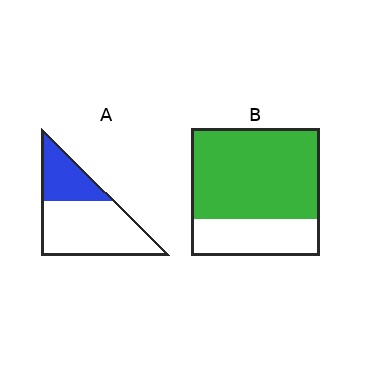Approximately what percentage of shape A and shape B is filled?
A is approximately 35% and B is approximately 70%.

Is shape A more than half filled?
No.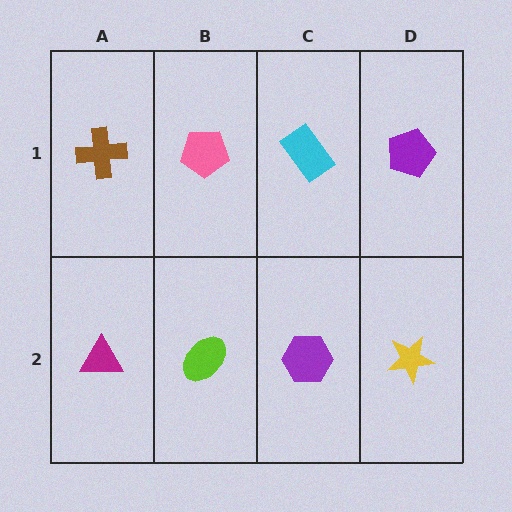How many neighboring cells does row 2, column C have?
3.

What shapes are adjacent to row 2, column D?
A purple pentagon (row 1, column D), a purple hexagon (row 2, column C).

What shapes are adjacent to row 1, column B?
A lime ellipse (row 2, column B), a brown cross (row 1, column A), a cyan rectangle (row 1, column C).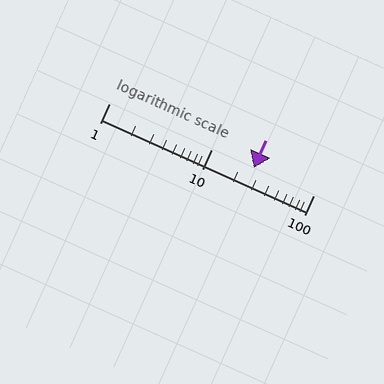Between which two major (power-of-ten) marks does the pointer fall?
The pointer is between 10 and 100.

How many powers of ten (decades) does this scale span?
The scale spans 2 decades, from 1 to 100.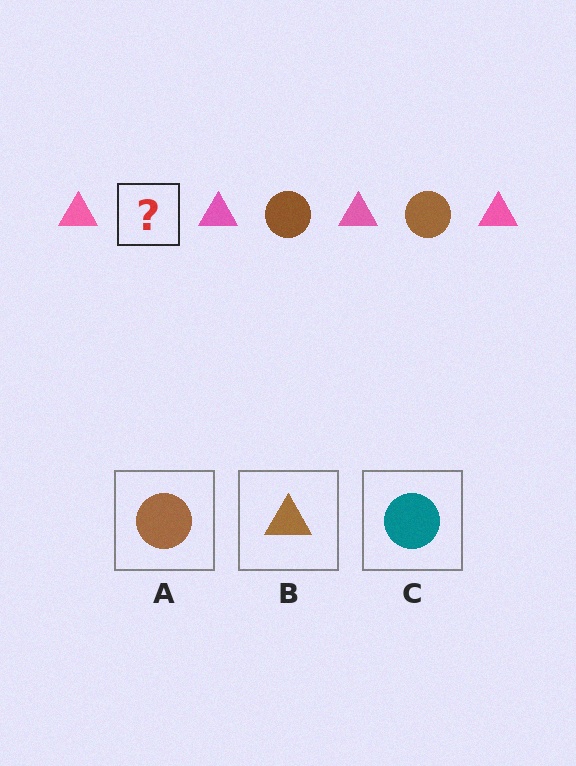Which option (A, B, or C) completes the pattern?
A.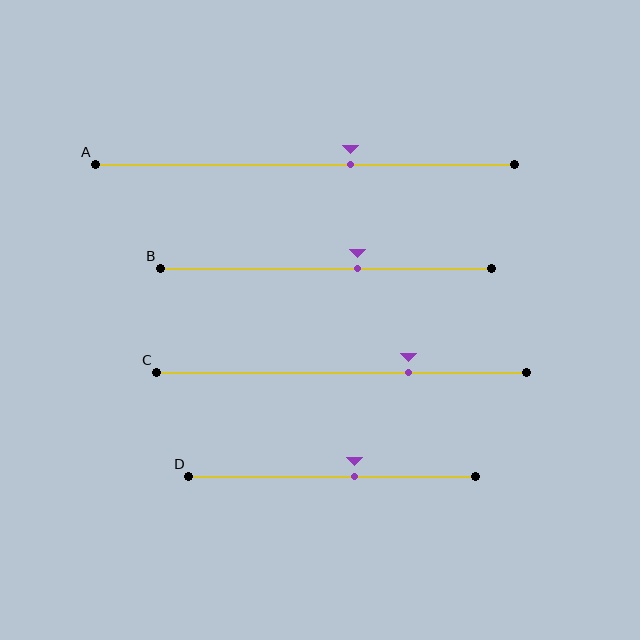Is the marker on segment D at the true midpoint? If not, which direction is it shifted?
No, the marker on segment D is shifted to the right by about 8% of the segment length.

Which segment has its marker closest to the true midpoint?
Segment D has its marker closest to the true midpoint.